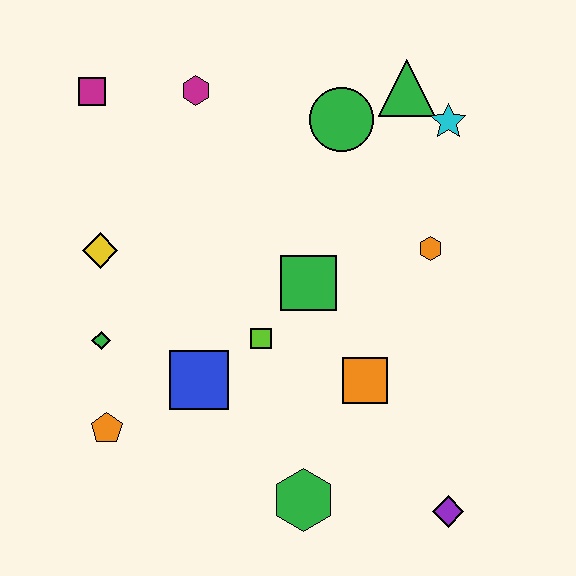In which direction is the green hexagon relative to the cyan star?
The green hexagon is below the cyan star.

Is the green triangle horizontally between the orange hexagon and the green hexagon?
Yes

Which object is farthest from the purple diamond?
The magenta square is farthest from the purple diamond.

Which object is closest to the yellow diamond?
The green diamond is closest to the yellow diamond.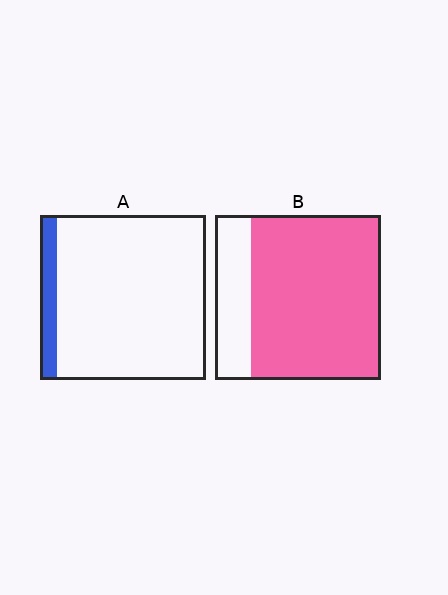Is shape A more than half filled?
No.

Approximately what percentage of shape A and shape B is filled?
A is approximately 10% and B is approximately 80%.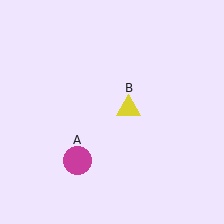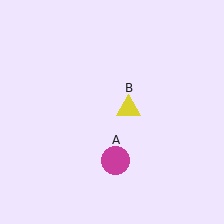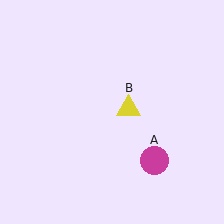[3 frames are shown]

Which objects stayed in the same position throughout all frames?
Yellow triangle (object B) remained stationary.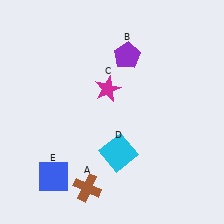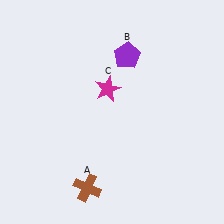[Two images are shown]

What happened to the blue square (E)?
The blue square (E) was removed in Image 2. It was in the bottom-left area of Image 1.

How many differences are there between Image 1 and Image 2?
There are 2 differences between the two images.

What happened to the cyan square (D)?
The cyan square (D) was removed in Image 2. It was in the bottom-right area of Image 1.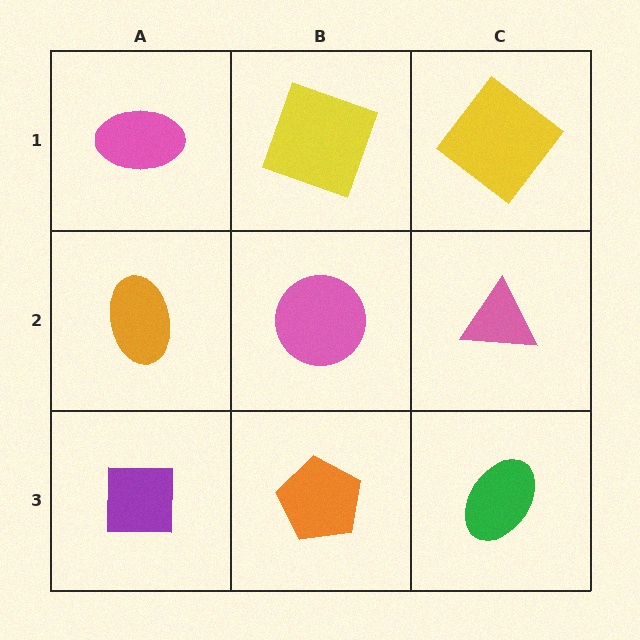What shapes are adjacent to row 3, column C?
A pink triangle (row 2, column C), an orange pentagon (row 3, column B).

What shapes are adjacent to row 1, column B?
A pink circle (row 2, column B), a pink ellipse (row 1, column A), a yellow diamond (row 1, column C).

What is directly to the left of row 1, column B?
A pink ellipse.